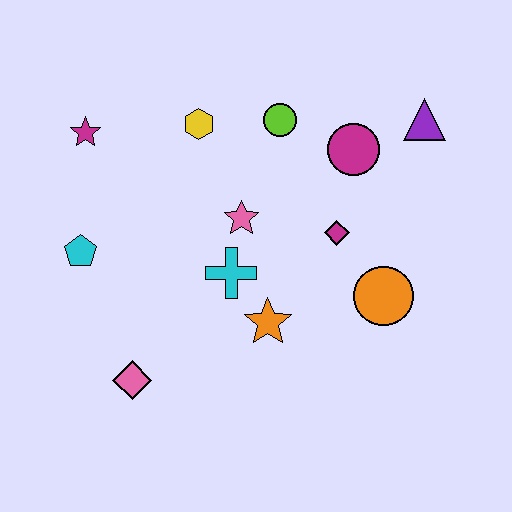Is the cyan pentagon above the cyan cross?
Yes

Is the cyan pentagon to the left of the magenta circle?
Yes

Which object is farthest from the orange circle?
The magenta star is farthest from the orange circle.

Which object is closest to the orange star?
The cyan cross is closest to the orange star.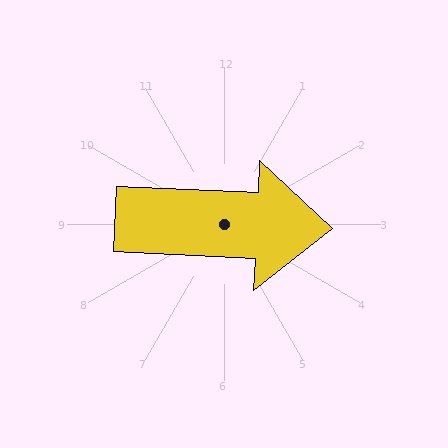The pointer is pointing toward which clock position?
Roughly 3 o'clock.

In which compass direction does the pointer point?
East.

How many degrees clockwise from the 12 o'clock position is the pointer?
Approximately 93 degrees.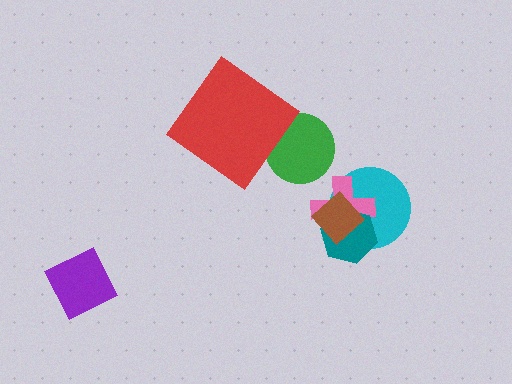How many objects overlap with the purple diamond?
0 objects overlap with the purple diamond.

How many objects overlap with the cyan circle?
3 objects overlap with the cyan circle.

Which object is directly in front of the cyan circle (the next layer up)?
The pink cross is directly in front of the cyan circle.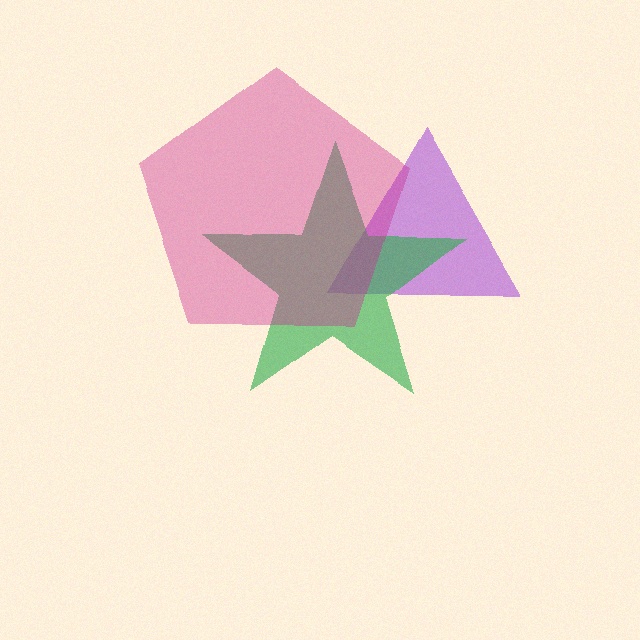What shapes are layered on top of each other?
The layered shapes are: a purple triangle, a green star, a magenta pentagon.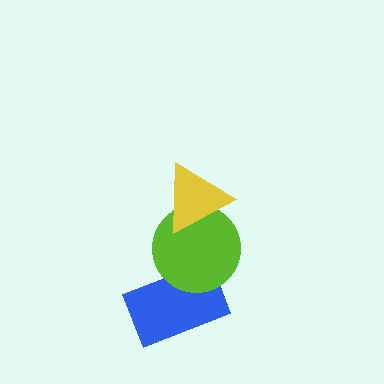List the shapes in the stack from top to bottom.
From top to bottom: the yellow triangle, the lime circle, the blue rectangle.